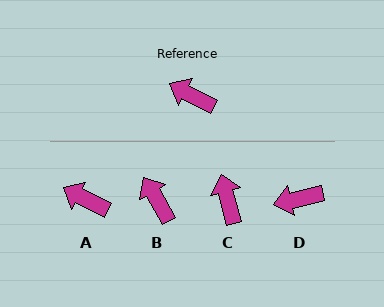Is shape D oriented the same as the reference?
No, it is off by about 41 degrees.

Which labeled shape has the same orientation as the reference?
A.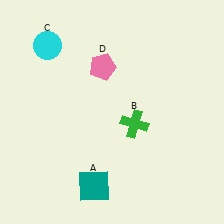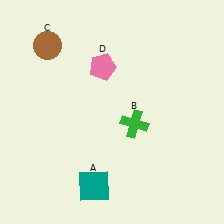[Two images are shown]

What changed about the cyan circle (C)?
In Image 1, C is cyan. In Image 2, it changed to brown.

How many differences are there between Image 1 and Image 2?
There is 1 difference between the two images.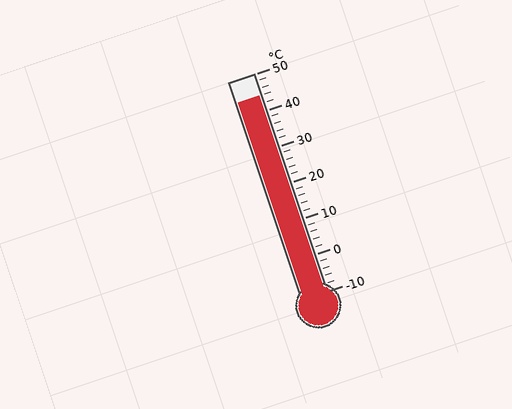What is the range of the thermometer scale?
The thermometer scale ranges from -10°C to 50°C.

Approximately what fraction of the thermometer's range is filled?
The thermometer is filled to approximately 90% of its range.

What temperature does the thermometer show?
The thermometer shows approximately 44°C.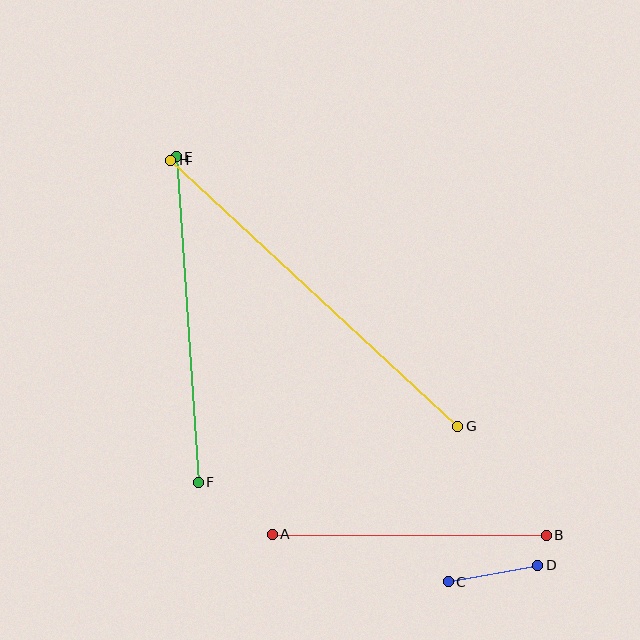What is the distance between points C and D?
The distance is approximately 91 pixels.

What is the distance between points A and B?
The distance is approximately 274 pixels.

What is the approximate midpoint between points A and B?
The midpoint is at approximately (409, 535) pixels.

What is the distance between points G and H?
The distance is approximately 391 pixels.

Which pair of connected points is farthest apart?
Points G and H are farthest apart.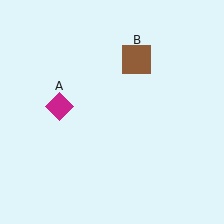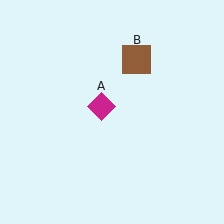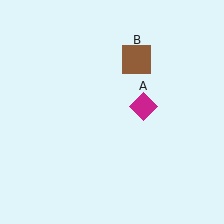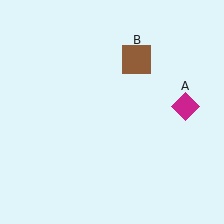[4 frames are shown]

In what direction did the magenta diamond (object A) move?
The magenta diamond (object A) moved right.